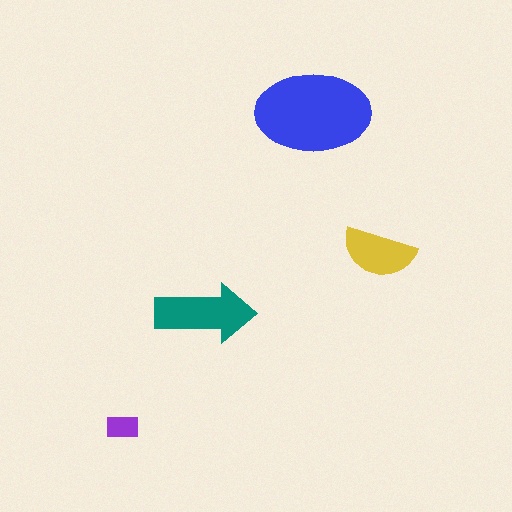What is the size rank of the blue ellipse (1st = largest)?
1st.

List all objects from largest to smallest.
The blue ellipse, the teal arrow, the yellow semicircle, the purple rectangle.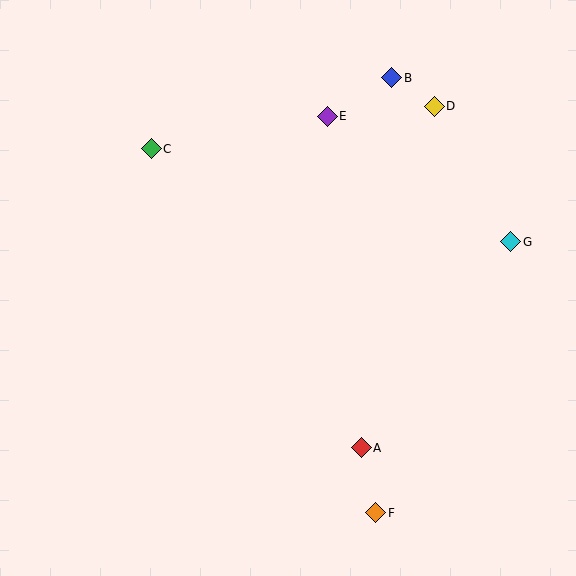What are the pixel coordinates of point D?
Point D is at (434, 106).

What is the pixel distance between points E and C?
The distance between E and C is 179 pixels.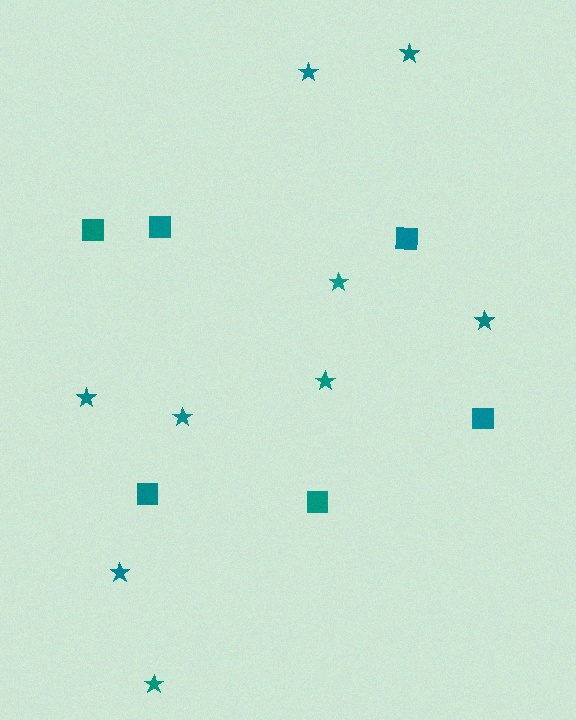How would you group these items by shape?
There are 2 groups: one group of squares (6) and one group of stars (9).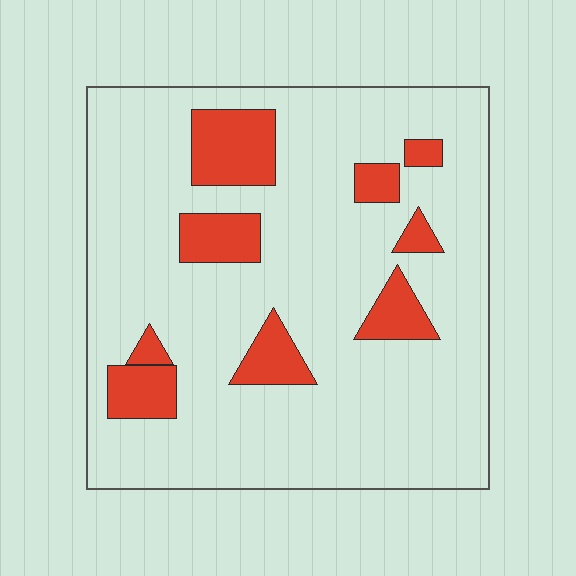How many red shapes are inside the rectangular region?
9.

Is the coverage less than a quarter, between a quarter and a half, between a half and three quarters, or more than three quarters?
Less than a quarter.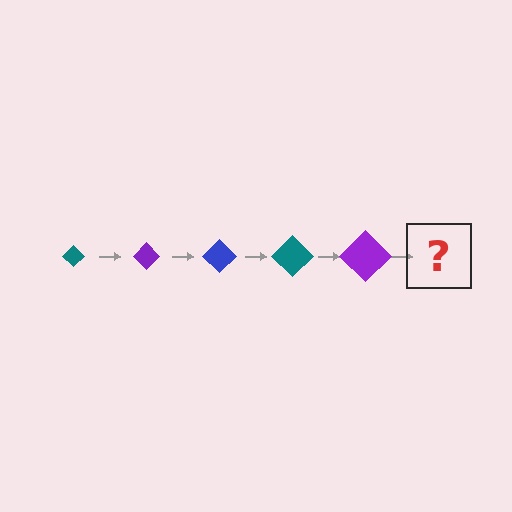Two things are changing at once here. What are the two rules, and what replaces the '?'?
The two rules are that the diamond grows larger each step and the color cycles through teal, purple, and blue. The '?' should be a blue diamond, larger than the previous one.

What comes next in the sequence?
The next element should be a blue diamond, larger than the previous one.